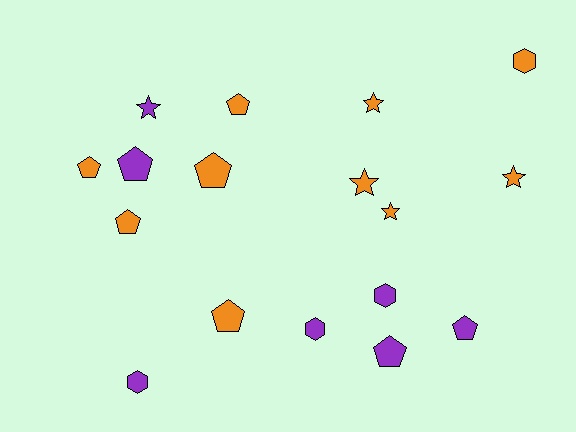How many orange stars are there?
There are 4 orange stars.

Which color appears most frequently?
Orange, with 10 objects.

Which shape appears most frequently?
Pentagon, with 8 objects.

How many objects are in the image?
There are 17 objects.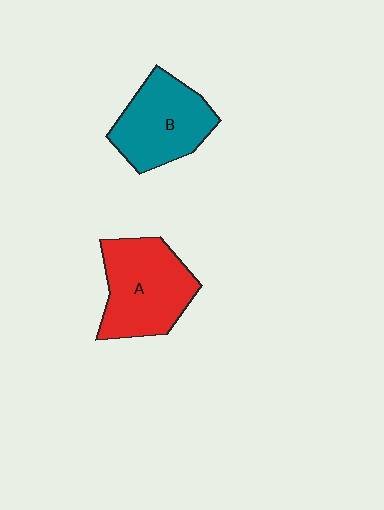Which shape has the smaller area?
Shape B (teal).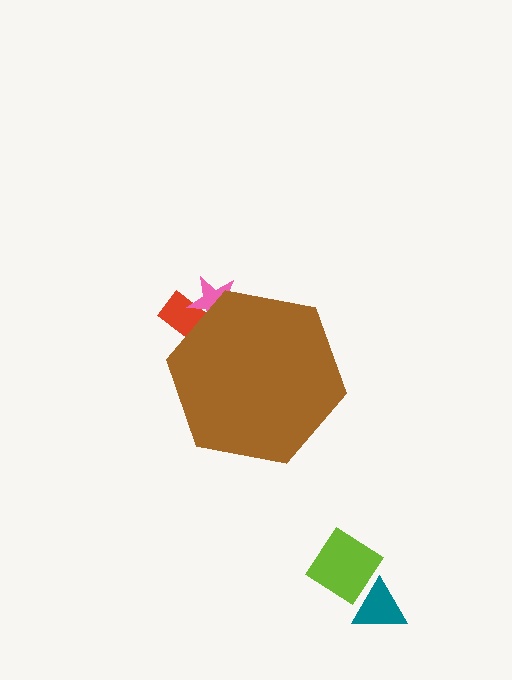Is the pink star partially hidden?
Yes, the pink star is partially hidden behind the brown hexagon.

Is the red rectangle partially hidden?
Yes, the red rectangle is partially hidden behind the brown hexagon.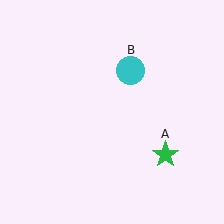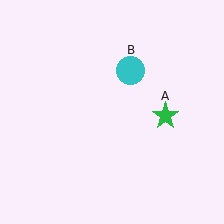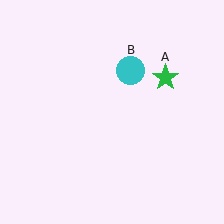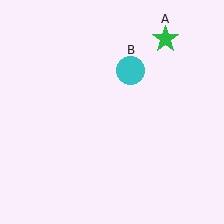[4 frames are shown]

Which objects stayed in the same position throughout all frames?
Cyan circle (object B) remained stationary.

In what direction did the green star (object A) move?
The green star (object A) moved up.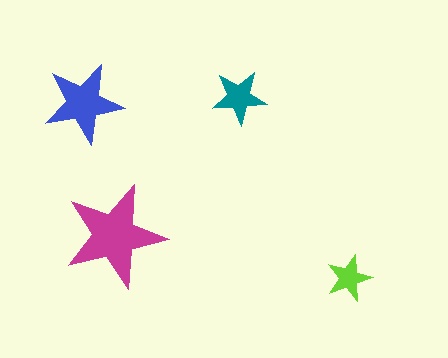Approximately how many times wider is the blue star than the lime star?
About 1.5 times wider.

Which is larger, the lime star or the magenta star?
The magenta one.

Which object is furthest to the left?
The blue star is leftmost.